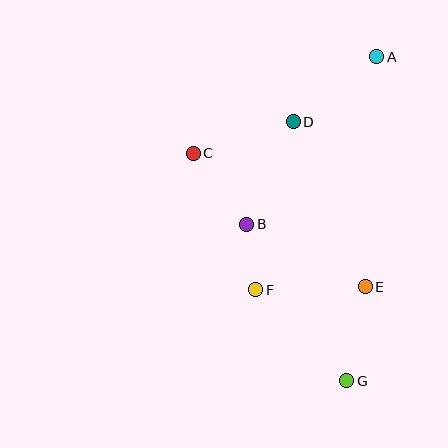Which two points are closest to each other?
Points B and F are closest to each other.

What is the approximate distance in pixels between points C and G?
The distance between C and G is approximately 274 pixels.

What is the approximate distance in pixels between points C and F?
The distance between C and F is approximately 150 pixels.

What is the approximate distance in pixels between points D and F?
The distance between D and F is approximately 172 pixels.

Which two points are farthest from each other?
Points A and G are farthest from each other.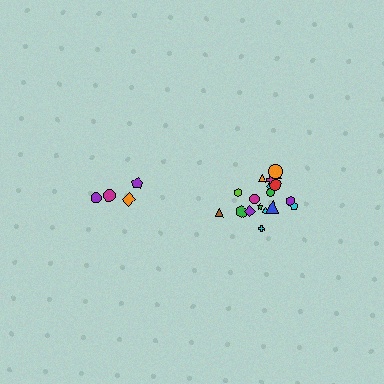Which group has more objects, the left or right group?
The right group.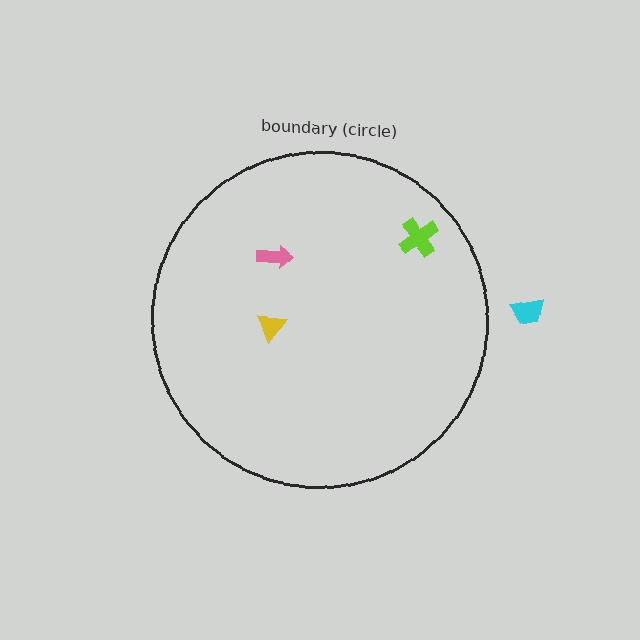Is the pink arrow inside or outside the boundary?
Inside.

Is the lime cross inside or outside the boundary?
Inside.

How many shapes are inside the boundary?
3 inside, 1 outside.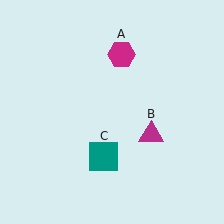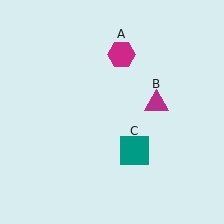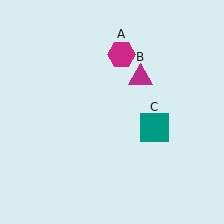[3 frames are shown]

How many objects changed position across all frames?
2 objects changed position: magenta triangle (object B), teal square (object C).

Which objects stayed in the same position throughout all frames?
Magenta hexagon (object A) remained stationary.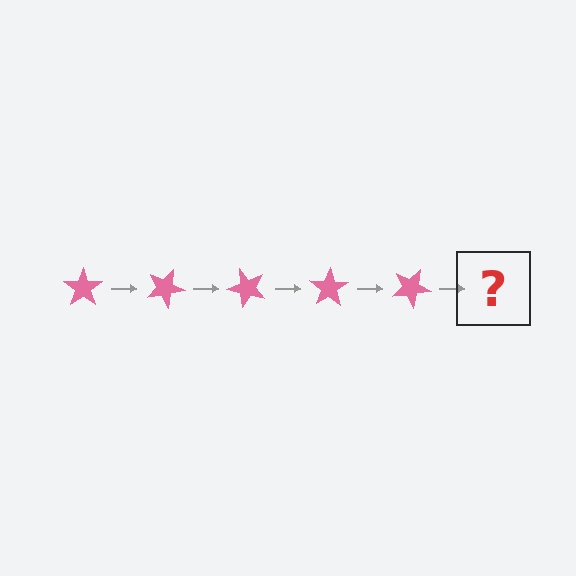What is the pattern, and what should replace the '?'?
The pattern is that the star rotates 25 degrees each step. The '?' should be a pink star rotated 125 degrees.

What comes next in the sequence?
The next element should be a pink star rotated 125 degrees.